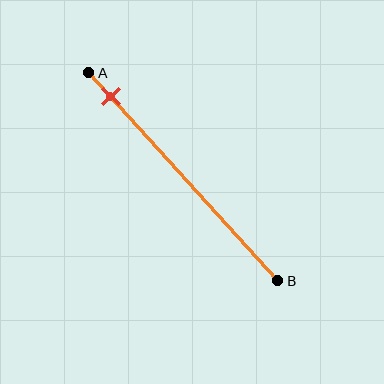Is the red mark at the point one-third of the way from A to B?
No, the mark is at about 10% from A, not at the 33% one-third point.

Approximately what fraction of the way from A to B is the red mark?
The red mark is approximately 10% of the way from A to B.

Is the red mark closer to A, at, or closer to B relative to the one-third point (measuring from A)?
The red mark is closer to point A than the one-third point of segment AB.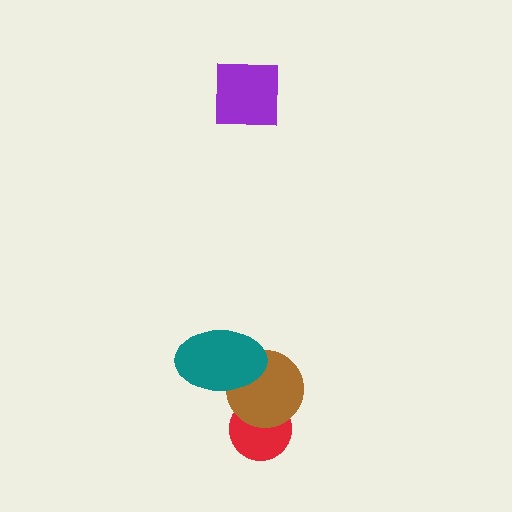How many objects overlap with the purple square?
0 objects overlap with the purple square.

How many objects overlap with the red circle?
1 object overlaps with the red circle.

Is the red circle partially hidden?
Yes, it is partially covered by another shape.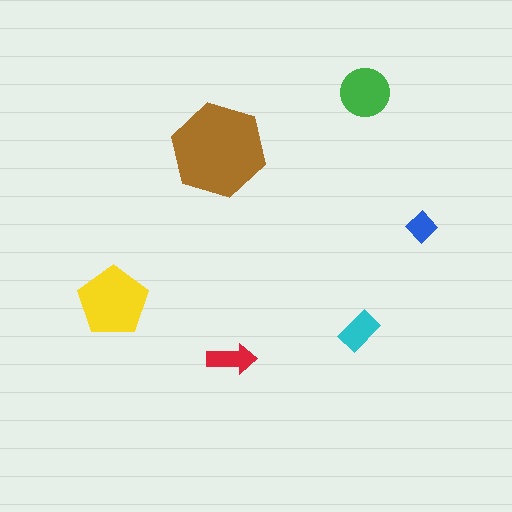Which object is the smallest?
The blue diamond.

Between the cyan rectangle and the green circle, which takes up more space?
The green circle.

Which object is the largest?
The brown hexagon.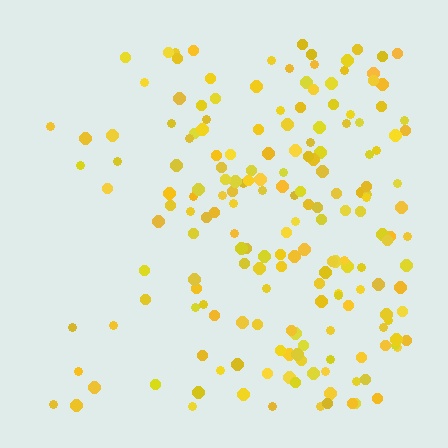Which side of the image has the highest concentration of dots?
The right.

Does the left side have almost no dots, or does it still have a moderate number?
Still a moderate number, just noticeably fewer than the right.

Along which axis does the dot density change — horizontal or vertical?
Horizontal.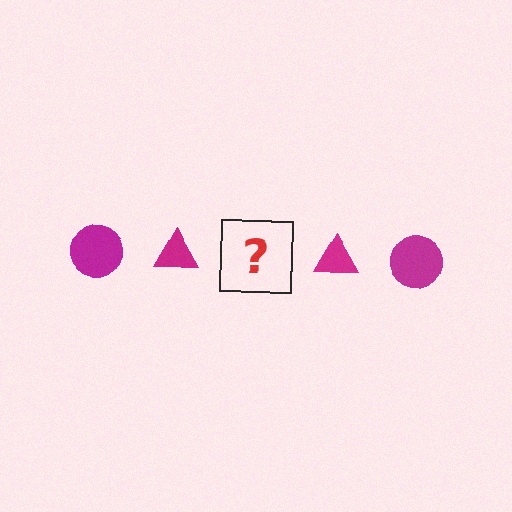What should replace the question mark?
The question mark should be replaced with a magenta circle.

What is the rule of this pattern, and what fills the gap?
The rule is that the pattern cycles through circle, triangle shapes in magenta. The gap should be filled with a magenta circle.